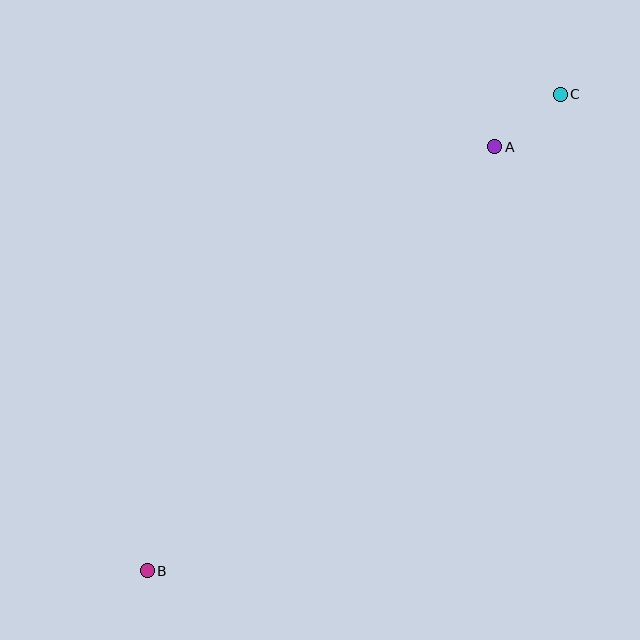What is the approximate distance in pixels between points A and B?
The distance between A and B is approximately 548 pixels.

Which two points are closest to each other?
Points A and C are closest to each other.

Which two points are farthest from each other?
Points B and C are farthest from each other.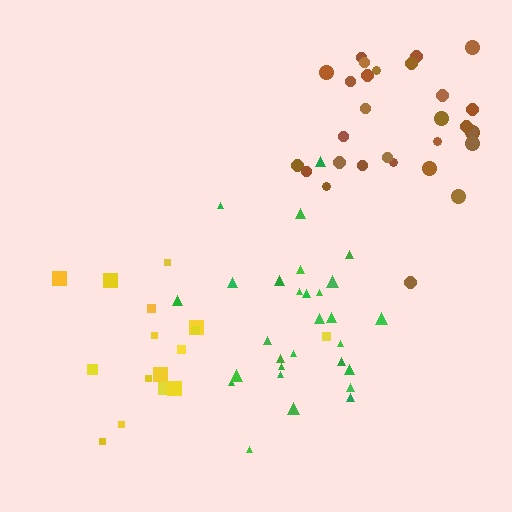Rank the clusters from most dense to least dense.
green, brown, yellow.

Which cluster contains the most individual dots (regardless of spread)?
Green (29).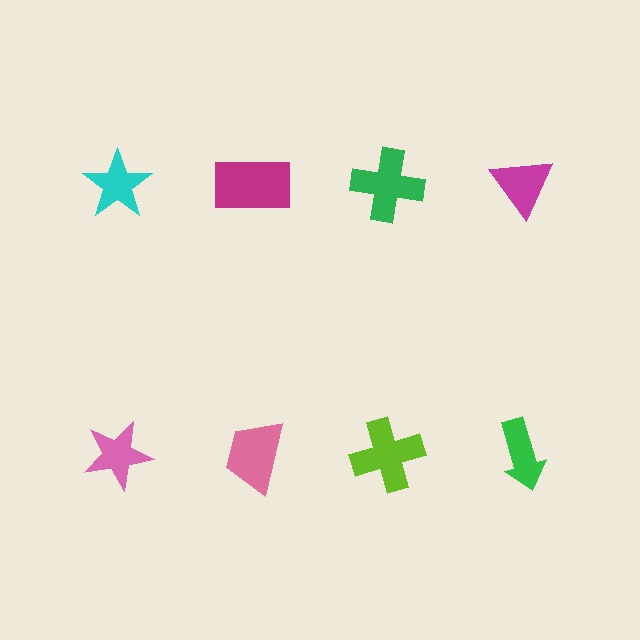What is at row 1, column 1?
A cyan star.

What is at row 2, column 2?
A pink trapezoid.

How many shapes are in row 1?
4 shapes.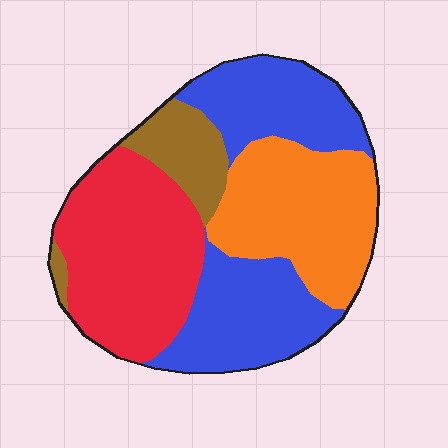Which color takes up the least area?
Brown, at roughly 10%.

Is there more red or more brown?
Red.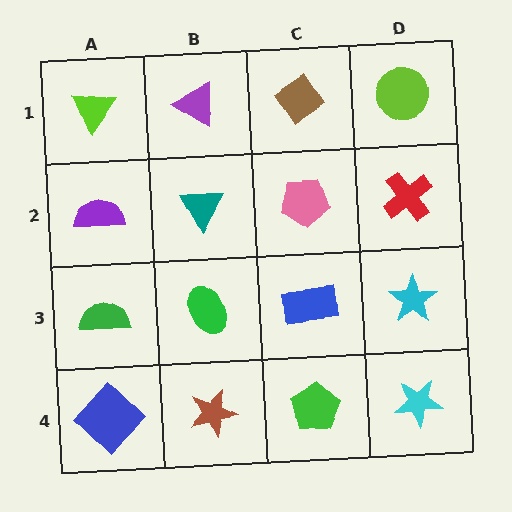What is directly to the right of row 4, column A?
A brown star.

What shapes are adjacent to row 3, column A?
A purple semicircle (row 2, column A), a blue diamond (row 4, column A), a green ellipse (row 3, column B).